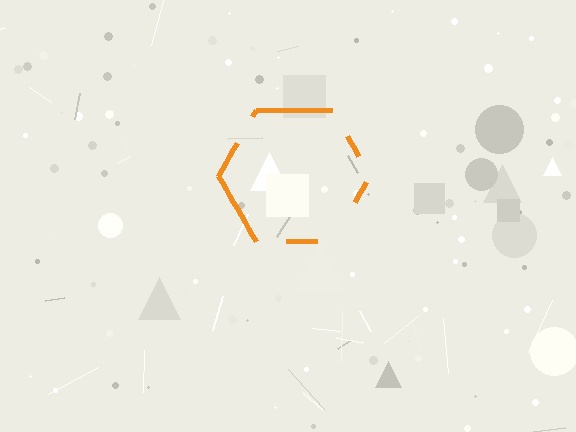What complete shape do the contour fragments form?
The contour fragments form a hexagon.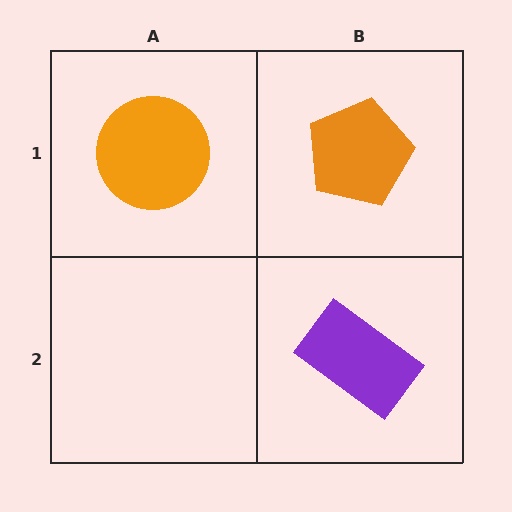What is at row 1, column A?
An orange circle.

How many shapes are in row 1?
2 shapes.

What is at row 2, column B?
A purple rectangle.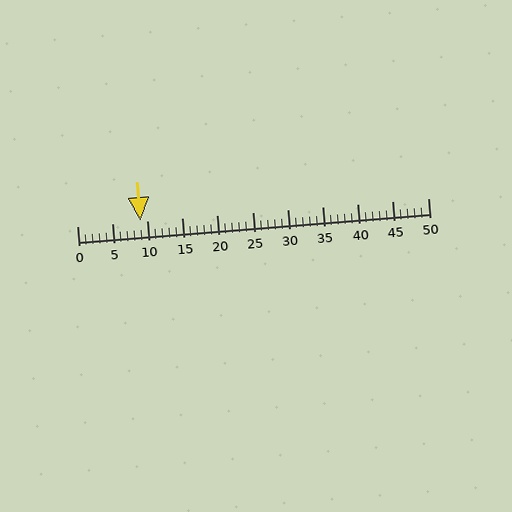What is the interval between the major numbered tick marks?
The major tick marks are spaced 5 units apart.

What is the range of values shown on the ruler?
The ruler shows values from 0 to 50.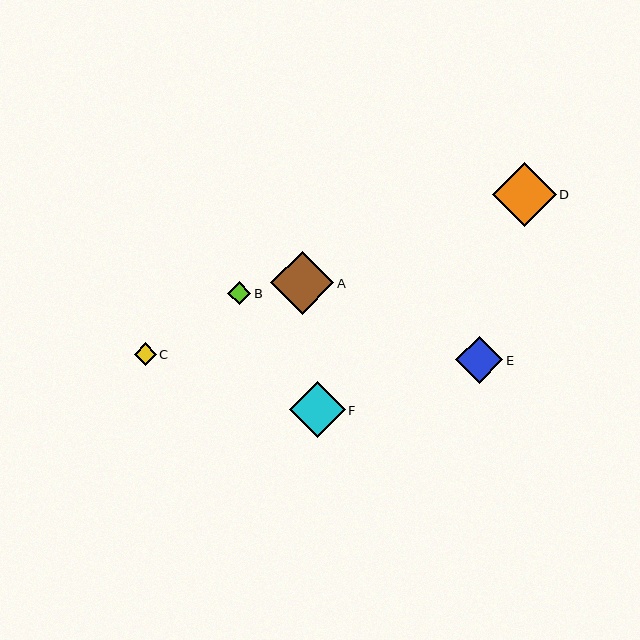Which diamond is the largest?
Diamond D is the largest with a size of approximately 64 pixels.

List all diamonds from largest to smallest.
From largest to smallest: D, A, F, E, B, C.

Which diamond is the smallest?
Diamond C is the smallest with a size of approximately 22 pixels.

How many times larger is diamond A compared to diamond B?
Diamond A is approximately 2.7 times the size of diamond B.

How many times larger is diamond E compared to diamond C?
Diamond E is approximately 2.1 times the size of diamond C.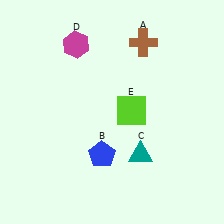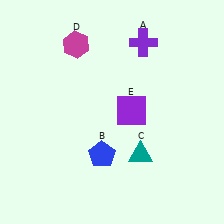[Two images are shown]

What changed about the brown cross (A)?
In Image 1, A is brown. In Image 2, it changed to purple.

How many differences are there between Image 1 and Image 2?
There are 2 differences between the two images.